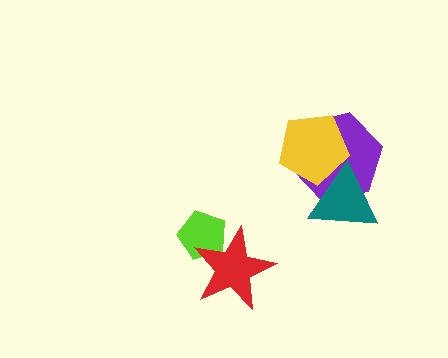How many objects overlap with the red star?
1 object overlaps with the red star.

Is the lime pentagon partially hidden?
Yes, it is partially covered by another shape.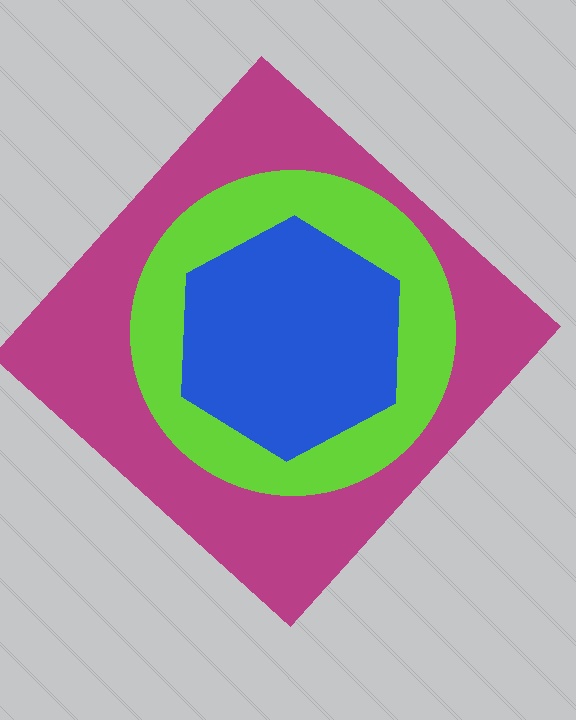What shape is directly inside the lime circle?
The blue hexagon.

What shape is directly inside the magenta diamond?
The lime circle.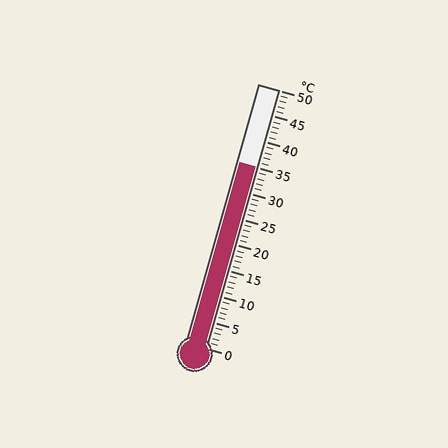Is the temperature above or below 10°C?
The temperature is above 10°C.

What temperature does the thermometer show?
The thermometer shows approximately 35°C.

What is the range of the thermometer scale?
The thermometer scale ranges from 0°C to 50°C.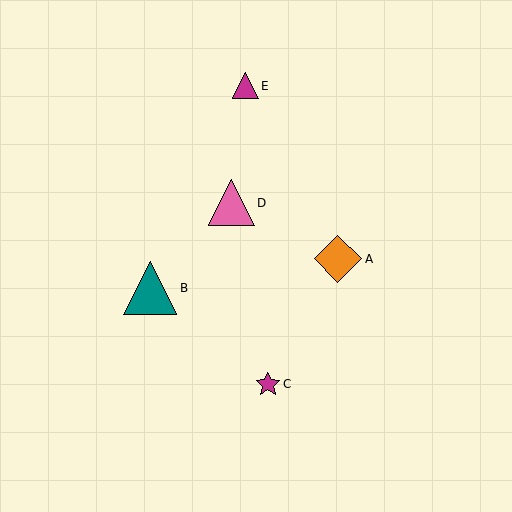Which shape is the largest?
The teal triangle (labeled B) is the largest.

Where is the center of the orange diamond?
The center of the orange diamond is at (338, 259).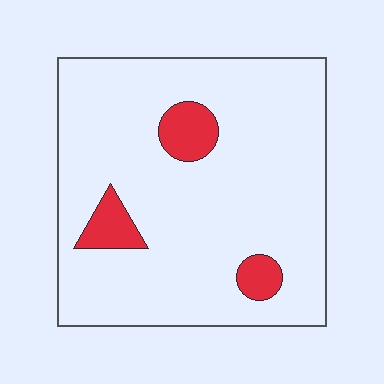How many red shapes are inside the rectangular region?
3.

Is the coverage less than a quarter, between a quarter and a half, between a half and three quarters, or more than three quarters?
Less than a quarter.